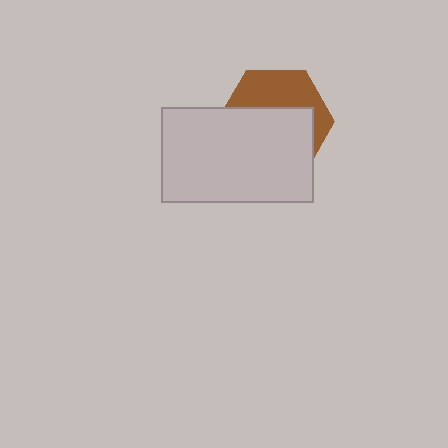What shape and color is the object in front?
The object in front is a light gray rectangle.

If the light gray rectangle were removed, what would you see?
You would see the complete brown hexagon.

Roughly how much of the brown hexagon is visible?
A small part of it is visible (roughly 40%).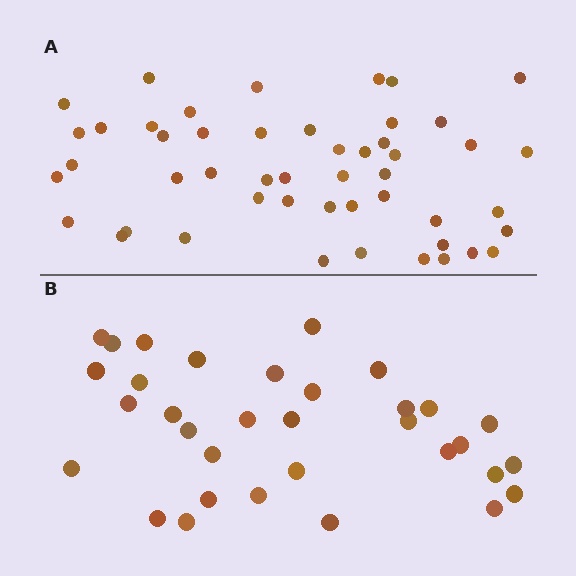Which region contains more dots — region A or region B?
Region A (the top region) has more dots.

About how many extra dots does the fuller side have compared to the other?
Region A has approximately 15 more dots than region B.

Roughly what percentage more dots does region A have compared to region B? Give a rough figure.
About 50% more.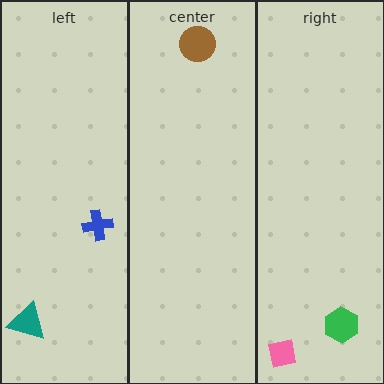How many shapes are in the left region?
2.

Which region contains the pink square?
The right region.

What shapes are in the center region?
The brown circle.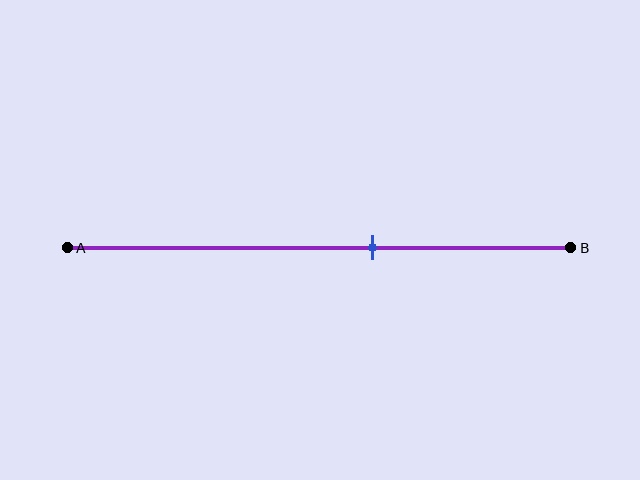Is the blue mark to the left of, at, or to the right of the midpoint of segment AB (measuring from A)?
The blue mark is to the right of the midpoint of segment AB.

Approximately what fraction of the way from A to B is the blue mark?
The blue mark is approximately 60% of the way from A to B.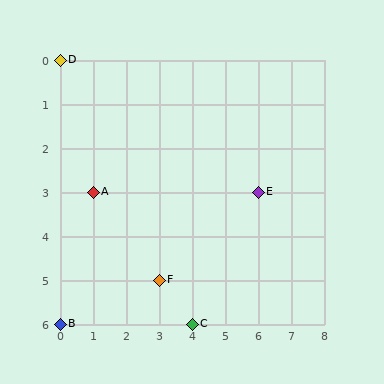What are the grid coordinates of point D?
Point D is at grid coordinates (0, 0).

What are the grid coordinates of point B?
Point B is at grid coordinates (0, 6).